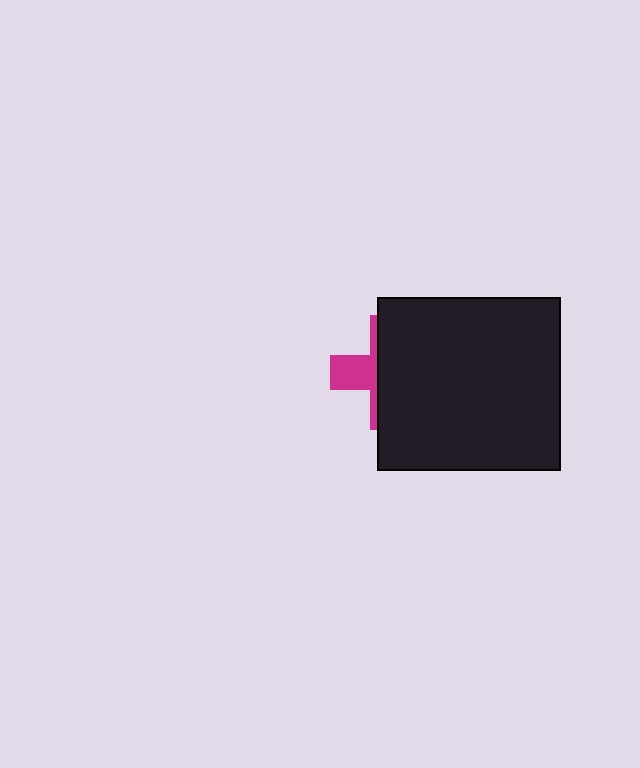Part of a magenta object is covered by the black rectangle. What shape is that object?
It is a cross.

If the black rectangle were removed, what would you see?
You would see the complete magenta cross.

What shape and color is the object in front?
The object in front is a black rectangle.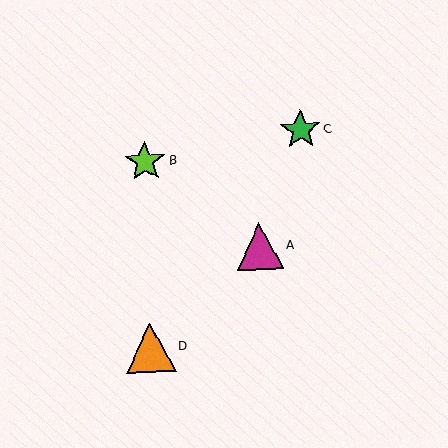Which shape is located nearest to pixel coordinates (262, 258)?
The magenta triangle (labeled A) at (260, 247) is nearest to that location.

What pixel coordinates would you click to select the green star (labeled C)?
Click at (300, 130) to select the green star C.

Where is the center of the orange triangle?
The center of the orange triangle is at (150, 348).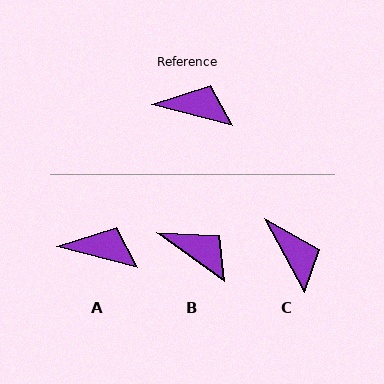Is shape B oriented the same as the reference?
No, it is off by about 21 degrees.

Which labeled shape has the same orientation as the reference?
A.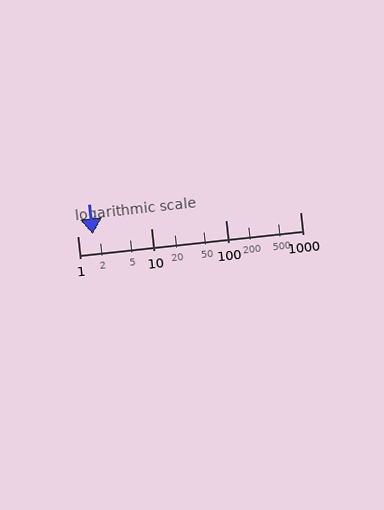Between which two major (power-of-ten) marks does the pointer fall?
The pointer is between 1 and 10.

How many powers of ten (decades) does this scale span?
The scale spans 3 decades, from 1 to 1000.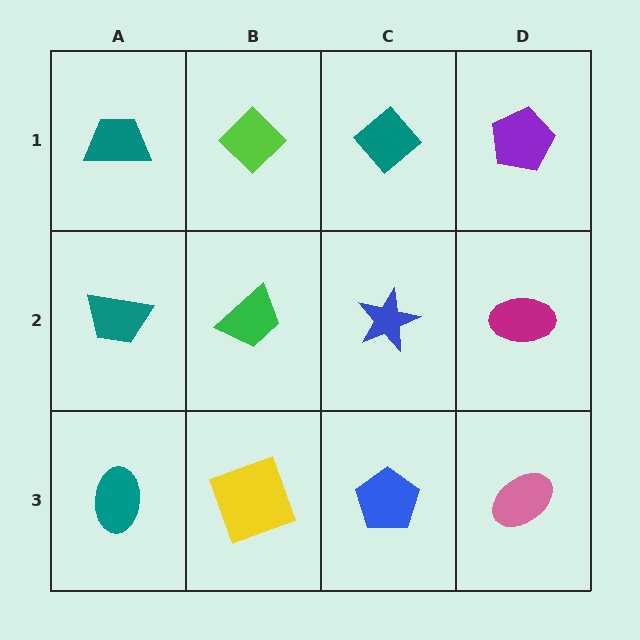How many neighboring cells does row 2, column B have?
4.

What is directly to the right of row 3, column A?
A yellow square.